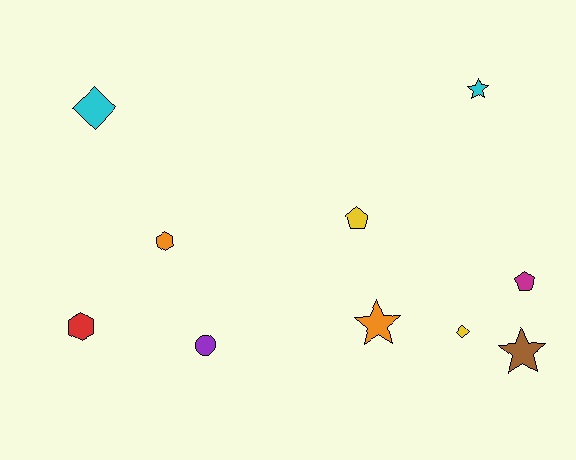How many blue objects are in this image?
There are no blue objects.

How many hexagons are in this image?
There are 2 hexagons.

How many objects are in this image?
There are 10 objects.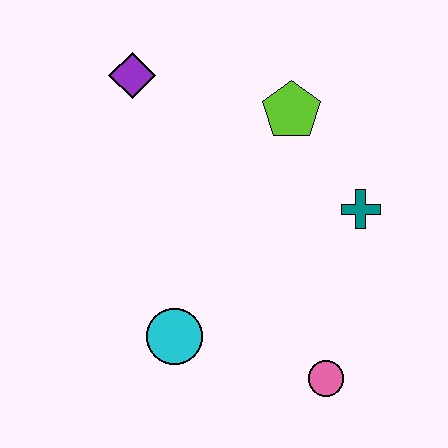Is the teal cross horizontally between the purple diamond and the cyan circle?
No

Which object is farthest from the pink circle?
The purple diamond is farthest from the pink circle.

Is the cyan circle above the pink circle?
Yes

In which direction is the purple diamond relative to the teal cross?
The purple diamond is to the left of the teal cross.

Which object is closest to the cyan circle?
The pink circle is closest to the cyan circle.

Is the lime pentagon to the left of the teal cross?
Yes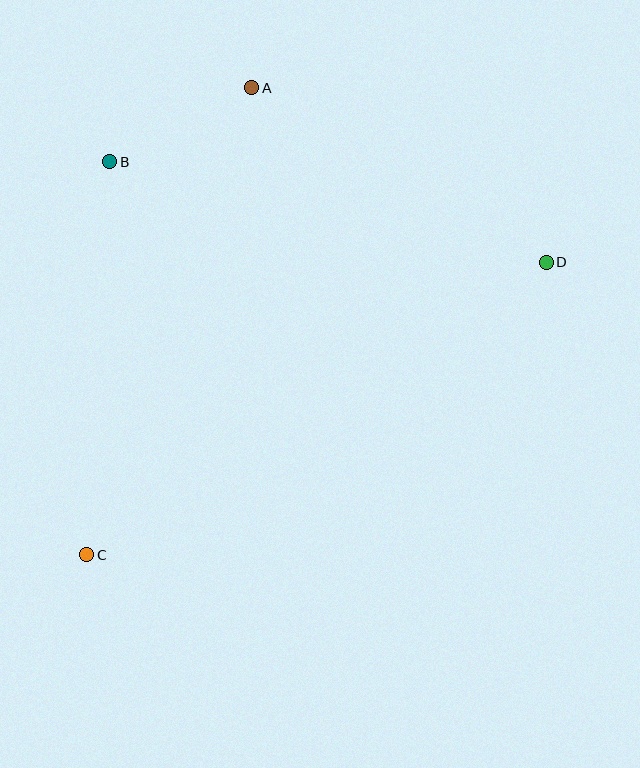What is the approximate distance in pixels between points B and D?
The distance between B and D is approximately 448 pixels.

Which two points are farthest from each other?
Points C and D are farthest from each other.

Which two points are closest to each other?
Points A and B are closest to each other.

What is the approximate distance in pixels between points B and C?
The distance between B and C is approximately 394 pixels.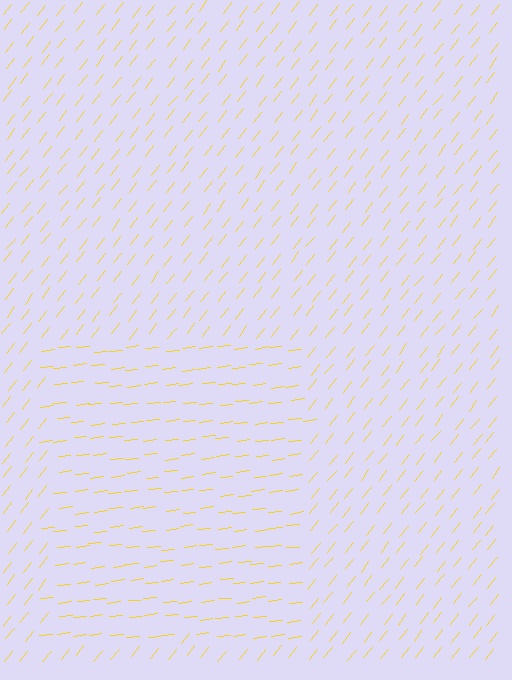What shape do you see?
I see a rectangle.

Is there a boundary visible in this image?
Yes, there is a texture boundary formed by a change in line orientation.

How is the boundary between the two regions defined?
The boundary is defined purely by a change in line orientation (approximately 45 degrees difference). All lines are the same color and thickness.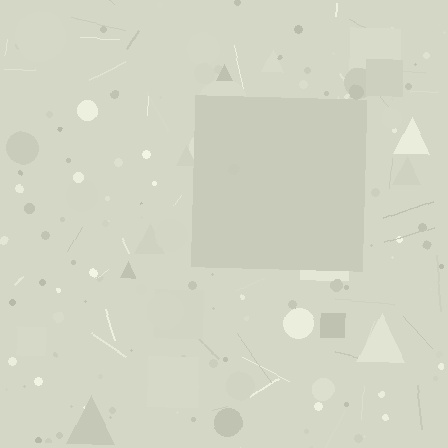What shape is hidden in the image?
A square is hidden in the image.